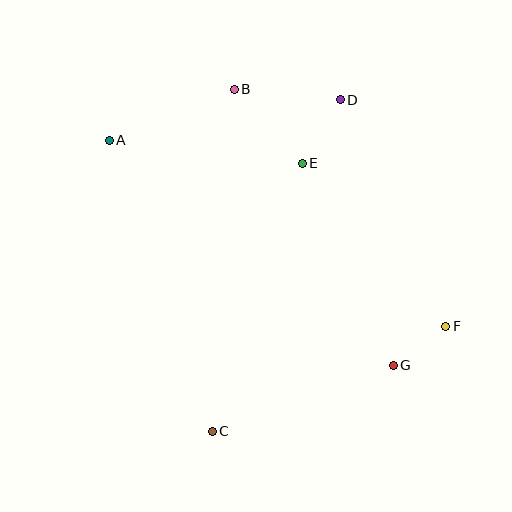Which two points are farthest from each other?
Points A and F are farthest from each other.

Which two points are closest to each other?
Points F and G are closest to each other.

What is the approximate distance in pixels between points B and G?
The distance between B and G is approximately 319 pixels.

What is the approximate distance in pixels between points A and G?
The distance between A and G is approximately 362 pixels.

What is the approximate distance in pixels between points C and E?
The distance between C and E is approximately 282 pixels.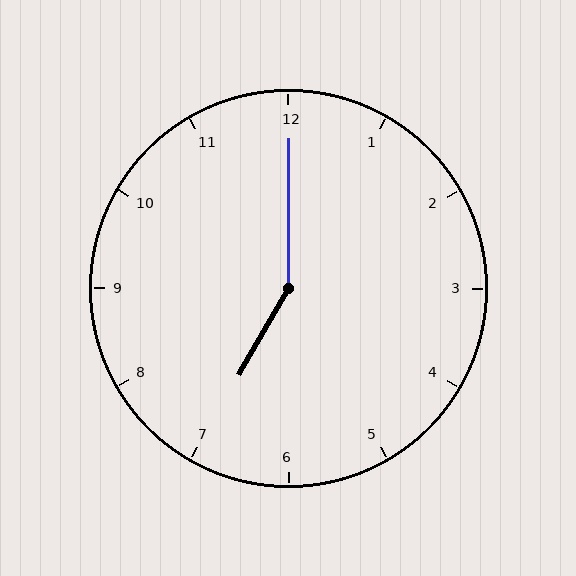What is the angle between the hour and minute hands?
Approximately 150 degrees.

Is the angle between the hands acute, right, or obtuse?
It is obtuse.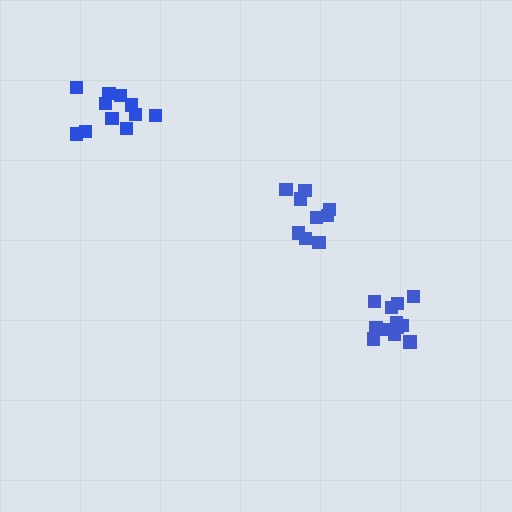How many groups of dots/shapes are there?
There are 3 groups.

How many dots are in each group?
Group 1: 12 dots, Group 2: 9 dots, Group 3: 11 dots (32 total).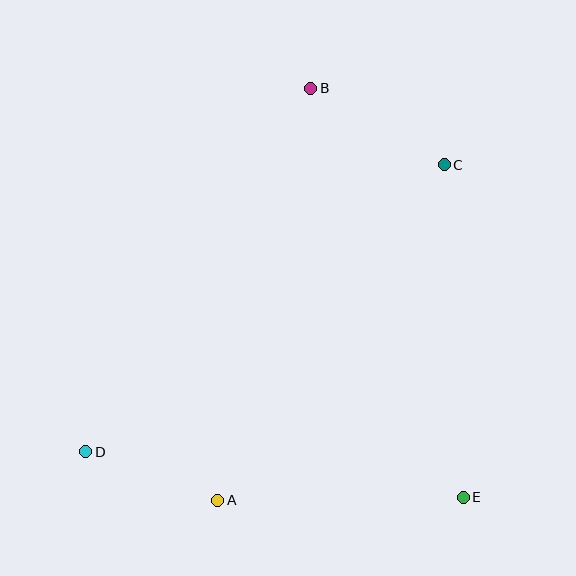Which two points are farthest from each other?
Points C and D are farthest from each other.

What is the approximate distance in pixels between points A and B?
The distance between A and B is approximately 422 pixels.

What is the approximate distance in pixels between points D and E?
The distance between D and E is approximately 380 pixels.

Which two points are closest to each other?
Points A and D are closest to each other.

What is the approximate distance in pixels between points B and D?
The distance between B and D is approximately 428 pixels.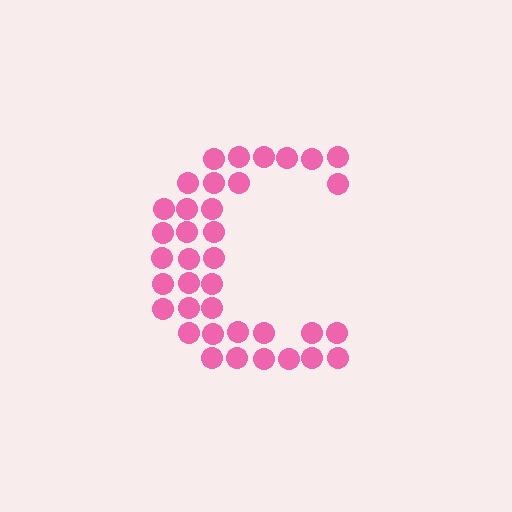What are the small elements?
The small elements are circles.